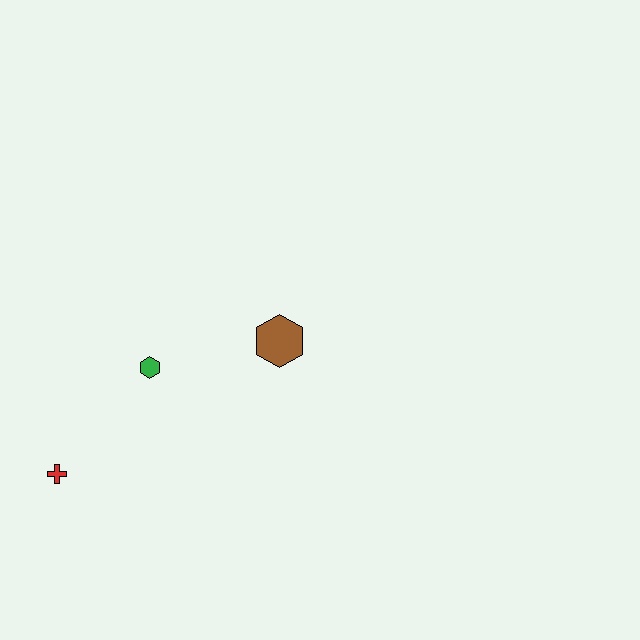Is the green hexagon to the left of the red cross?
No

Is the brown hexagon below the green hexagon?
No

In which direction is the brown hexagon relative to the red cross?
The brown hexagon is to the right of the red cross.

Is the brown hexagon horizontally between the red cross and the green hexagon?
No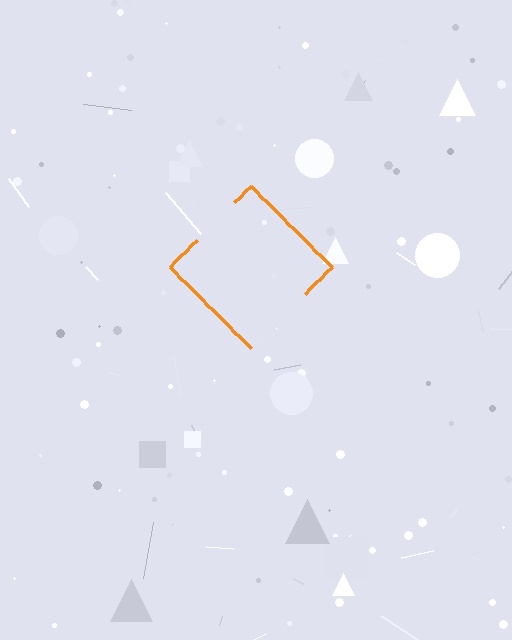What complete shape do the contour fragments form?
The contour fragments form a diamond.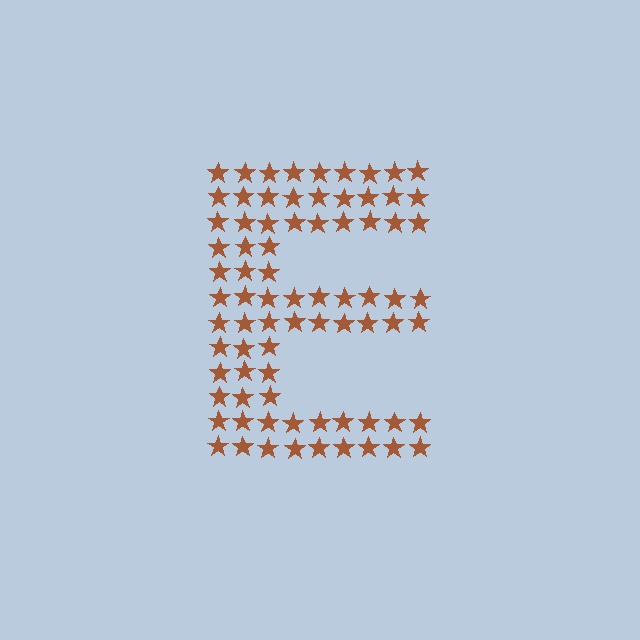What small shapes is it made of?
It is made of small stars.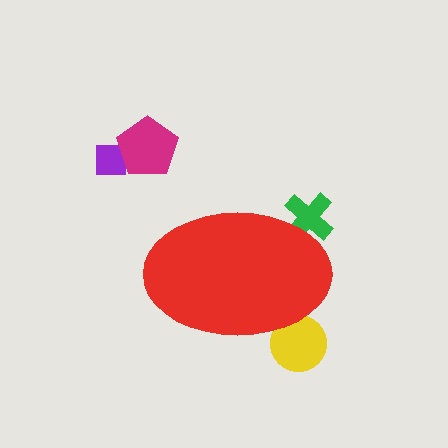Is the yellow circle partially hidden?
Yes, the yellow circle is partially hidden behind the red ellipse.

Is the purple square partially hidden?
No, the purple square is fully visible.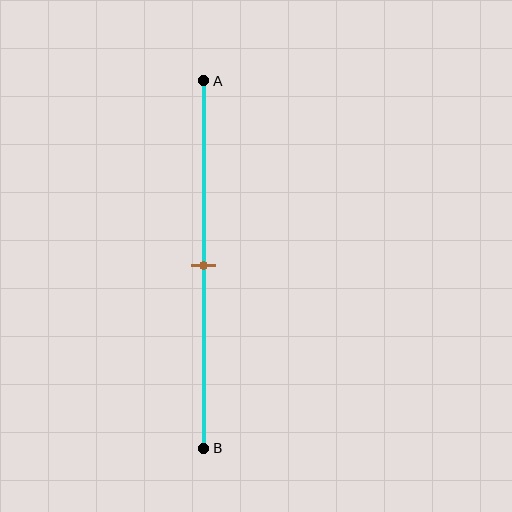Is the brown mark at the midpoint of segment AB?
Yes, the mark is approximately at the midpoint.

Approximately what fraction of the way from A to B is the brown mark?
The brown mark is approximately 50% of the way from A to B.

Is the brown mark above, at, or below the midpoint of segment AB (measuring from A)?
The brown mark is approximately at the midpoint of segment AB.